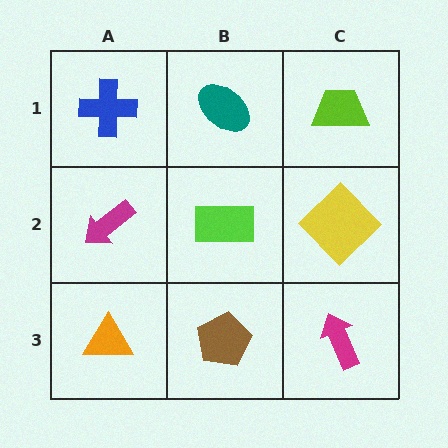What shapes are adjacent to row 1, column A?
A magenta arrow (row 2, column A), a teal ellipse (row 1, column B).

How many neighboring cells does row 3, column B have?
3.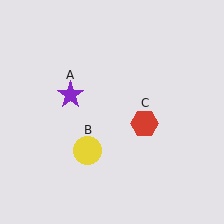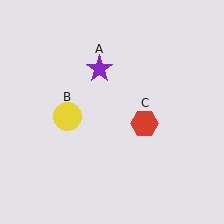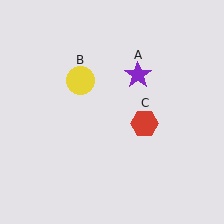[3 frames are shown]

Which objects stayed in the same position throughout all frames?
Red hexagon (object C) remained stationary.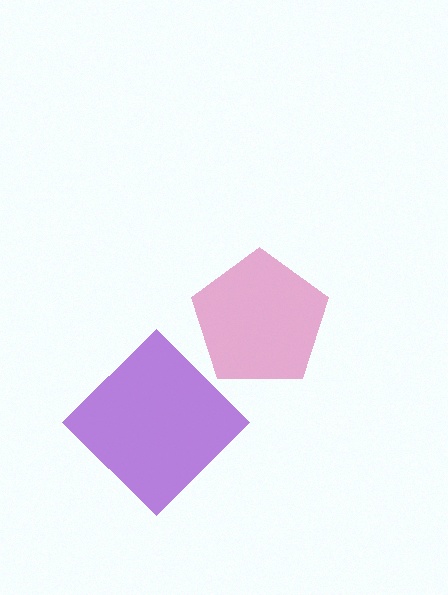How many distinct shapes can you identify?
There are 2 distinct shapes: a magenta pentagon, a purple diamond.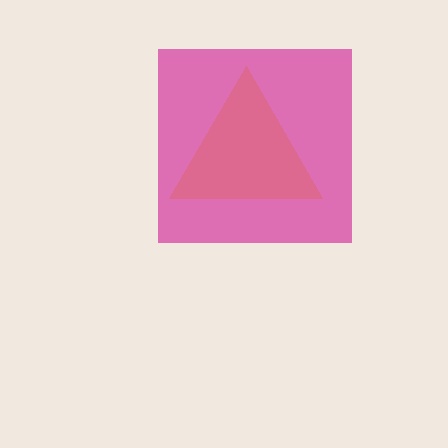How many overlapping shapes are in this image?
There are 2 overlapping shapes in the image.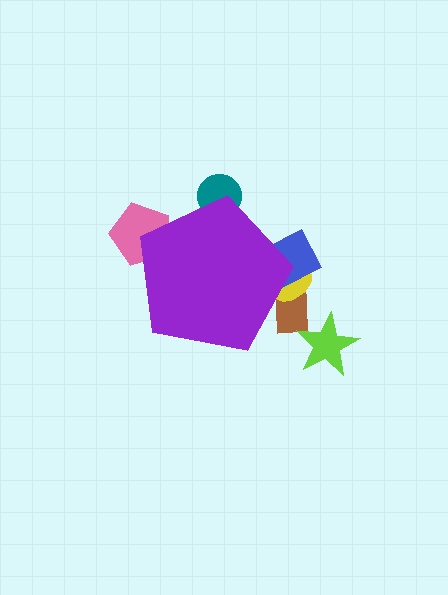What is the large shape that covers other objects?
A purple pentagon.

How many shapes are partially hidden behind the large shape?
5 shapes are partially hidden.